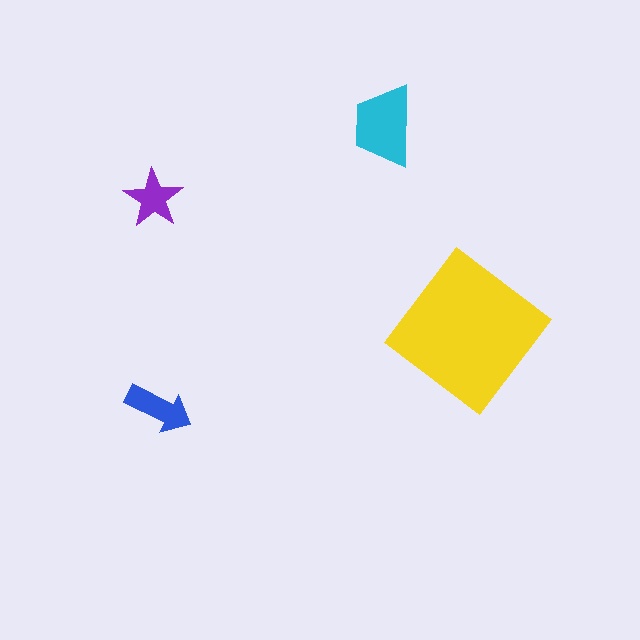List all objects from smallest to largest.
The purple star, the blue arrow, the cyan trapezoid, the yellow diamond.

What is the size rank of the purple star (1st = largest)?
4th.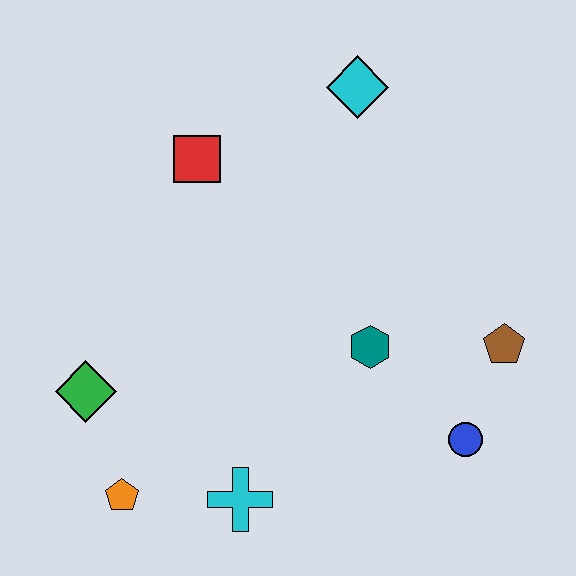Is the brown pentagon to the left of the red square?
No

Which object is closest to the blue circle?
The brown pentagon is closest to the blue circle.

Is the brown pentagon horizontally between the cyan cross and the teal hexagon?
No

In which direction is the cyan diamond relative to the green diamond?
The cyan diamond is above the green diamond.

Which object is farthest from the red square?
The blue circle is farthest from the red square.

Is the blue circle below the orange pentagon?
No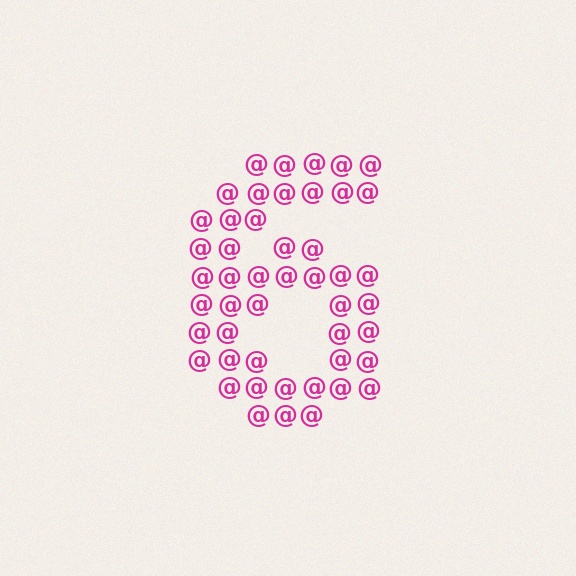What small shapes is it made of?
It is made of small at signs.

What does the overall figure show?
The overall figure shows the digit 6.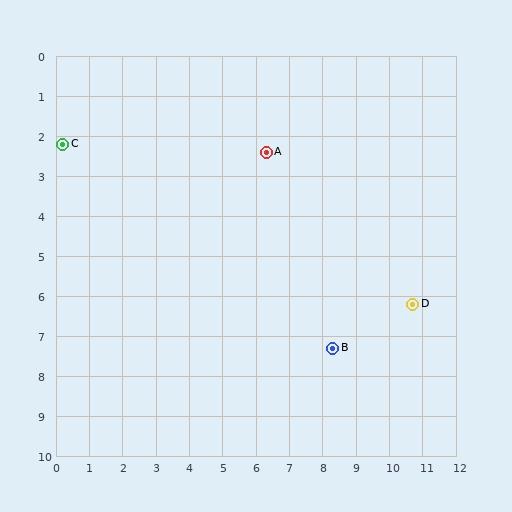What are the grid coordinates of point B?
Point B is at approximately (8.3, 7.3).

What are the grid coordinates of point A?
Point A is at approximately (6.3, 2.4).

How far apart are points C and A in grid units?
Points C and A are about 6.1 grid units apart.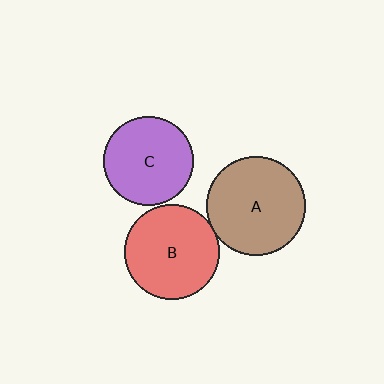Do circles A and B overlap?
Yes.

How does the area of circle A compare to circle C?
Approximately 1.2 times.